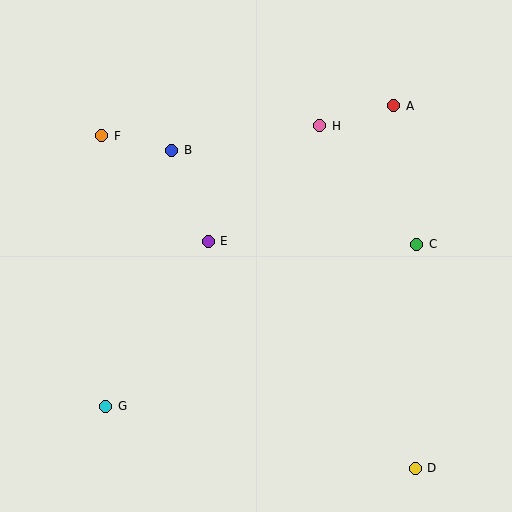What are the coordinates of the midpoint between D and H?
The midpoint between D and H is at (367, 297).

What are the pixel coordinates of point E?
Point E is at (208, 241).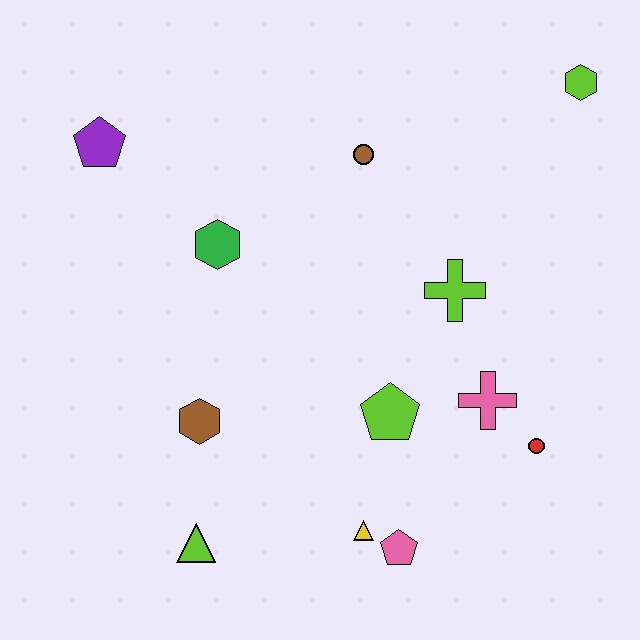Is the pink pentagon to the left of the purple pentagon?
No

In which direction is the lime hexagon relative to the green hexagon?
The lime hexagon is to the right of the green hexagon.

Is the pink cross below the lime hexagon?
Yes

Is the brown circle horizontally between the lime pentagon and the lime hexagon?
No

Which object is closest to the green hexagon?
The purple pentagon is closest to the green hexagon.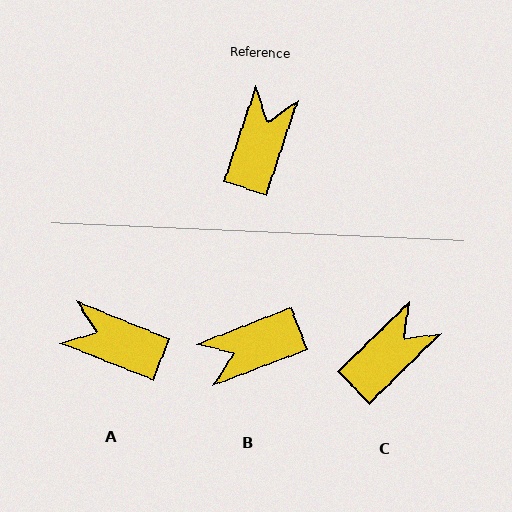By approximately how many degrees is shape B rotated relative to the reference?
Approximately 130 degrees counter-clockwise.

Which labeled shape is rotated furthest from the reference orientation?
B, about 130 degrees away.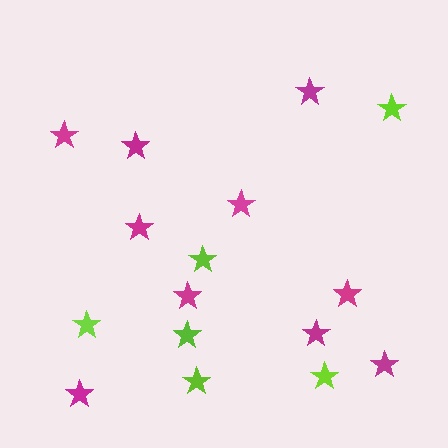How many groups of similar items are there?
There are 2 groups: one group of lime stars (6) and one group of magenta stars (10).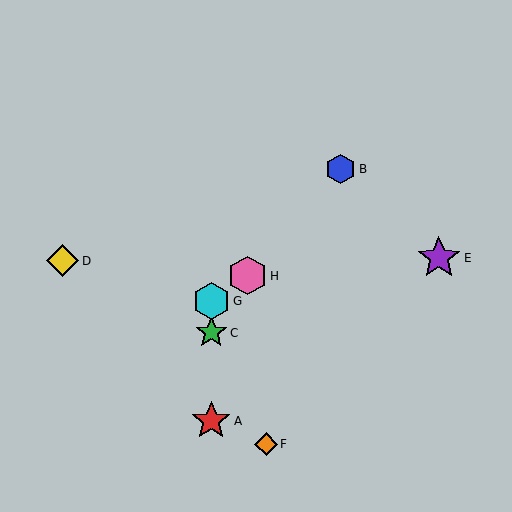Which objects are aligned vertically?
Objects A, C, G are aligned vertically.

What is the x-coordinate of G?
Object G is at x≈211.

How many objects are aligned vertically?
3 objects (A, C, G) are aligned vertically.